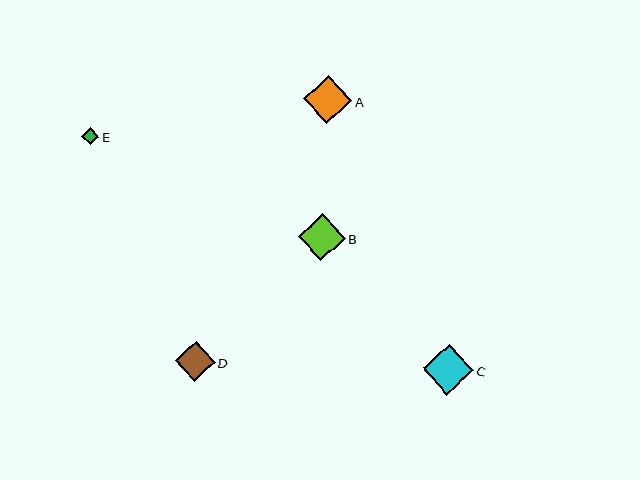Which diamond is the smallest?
Diamond E is the smallest with a size of approximately 17 pixels.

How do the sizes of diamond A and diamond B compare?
Diamond A and diamond B are approximately the same size.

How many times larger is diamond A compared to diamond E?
Diamond A is approximately 2.8 times the size of diamond E.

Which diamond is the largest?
Diamond C is the largest with a size of approximately 50 pixels.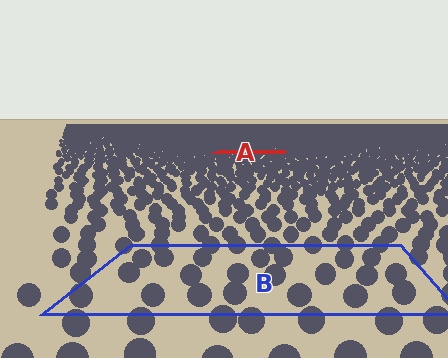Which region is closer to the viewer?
Region B is closer. The texture elements there are larger and more spread out.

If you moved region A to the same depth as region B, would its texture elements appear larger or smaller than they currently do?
They would appear larger. At a closer depth, the same texture elements are projected at a bigger on-screen size.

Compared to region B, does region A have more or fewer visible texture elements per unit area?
Region A has more texture elements per unit area — they are packed more densely because it is farther away.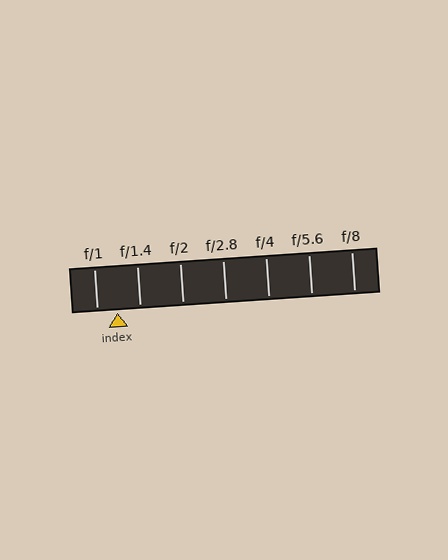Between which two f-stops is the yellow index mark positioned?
The index mark is between f/1 and f/1.4.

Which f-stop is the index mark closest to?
The index mark is closest to f/1.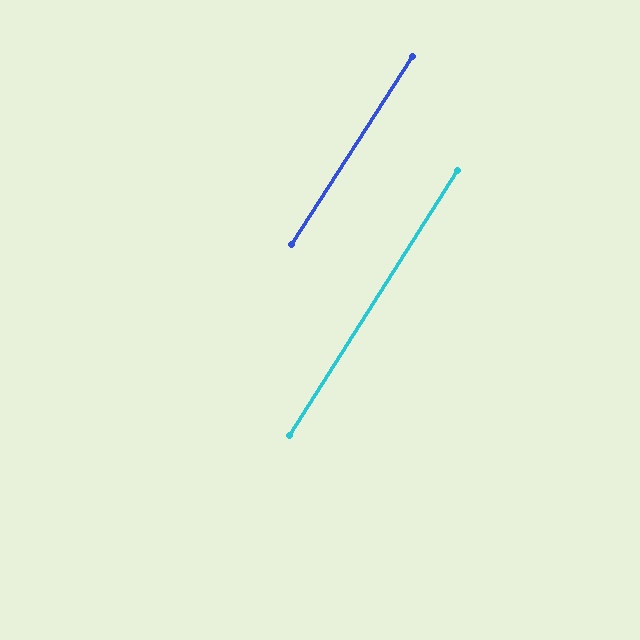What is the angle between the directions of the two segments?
Approximately 0 degrees.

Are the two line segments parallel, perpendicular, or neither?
Parallel — their directions differ by only 0.5°.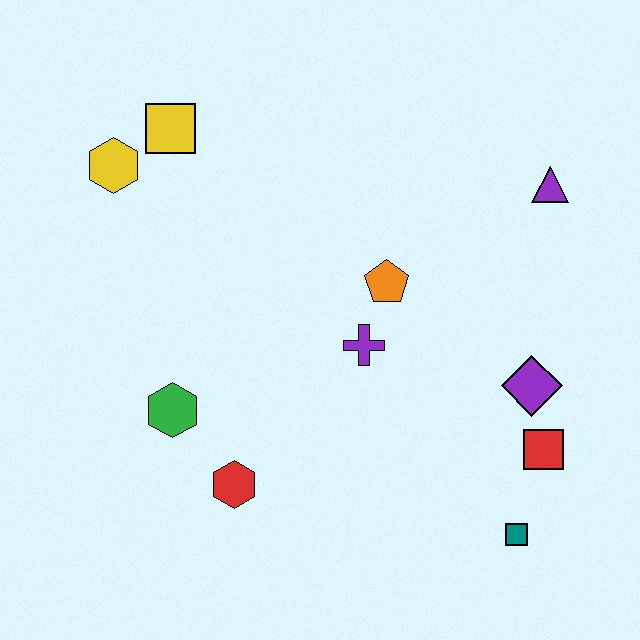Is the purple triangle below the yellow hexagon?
Yes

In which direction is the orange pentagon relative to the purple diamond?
The orange pentagon is to the left of the purple diamond.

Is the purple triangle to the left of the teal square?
No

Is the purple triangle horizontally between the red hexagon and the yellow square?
No